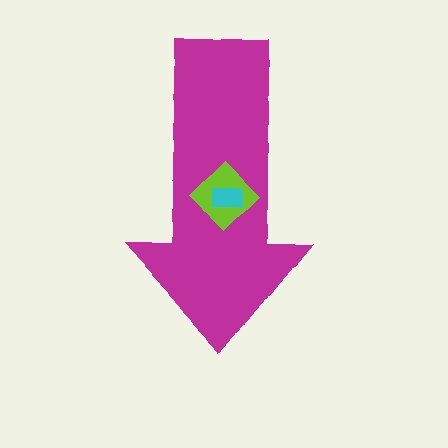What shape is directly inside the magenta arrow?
The lime diamond.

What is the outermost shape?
The magenta arrow.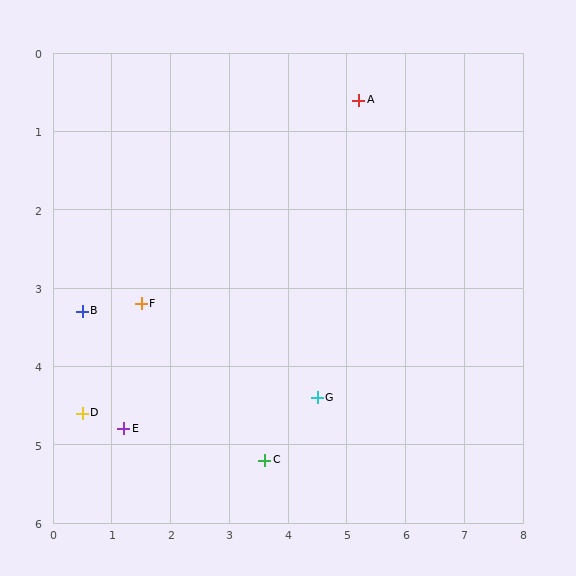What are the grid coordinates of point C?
Point C is at approximately (3.6, 5.2).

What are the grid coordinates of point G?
Point G is at approximately (4.5, 4.4).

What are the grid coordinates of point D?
Point D is at approximately (0.5, 4.6).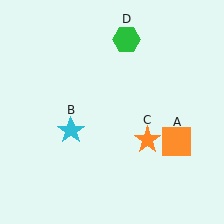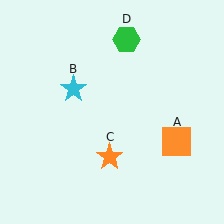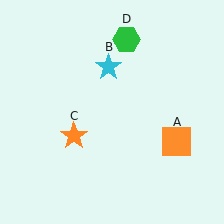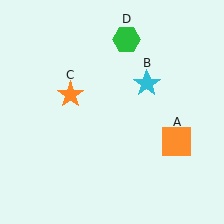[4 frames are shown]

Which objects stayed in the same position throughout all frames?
Orange square (object A) and green hexagon (object D) remained stationary.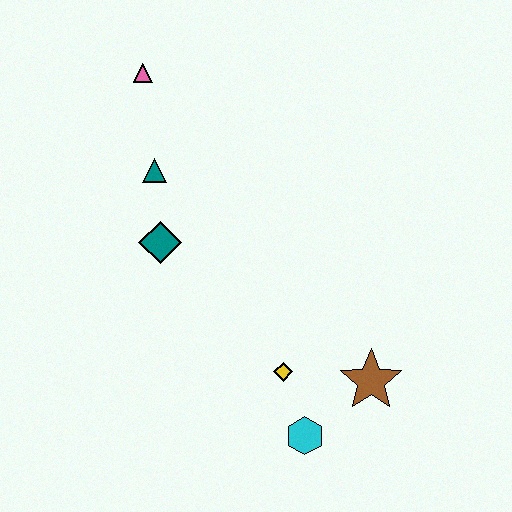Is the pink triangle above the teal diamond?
Yes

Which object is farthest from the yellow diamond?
The pink triangle is farthest from the yellow diamond.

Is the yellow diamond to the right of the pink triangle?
Yes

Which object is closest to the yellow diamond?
The cyan hexagon is closest to the yellow diamond.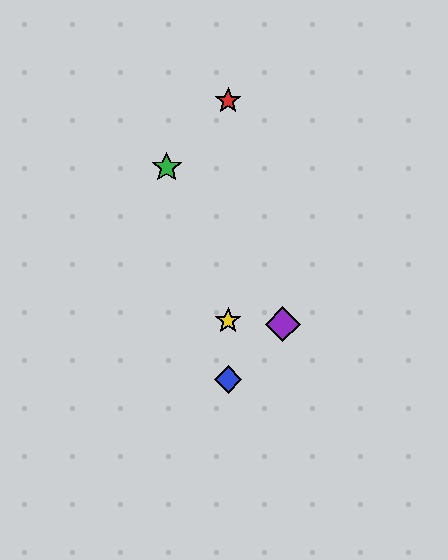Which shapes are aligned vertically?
The red star, the blue diamond, the yellow star are aligned vertically.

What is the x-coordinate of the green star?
The green star is at x≈167.